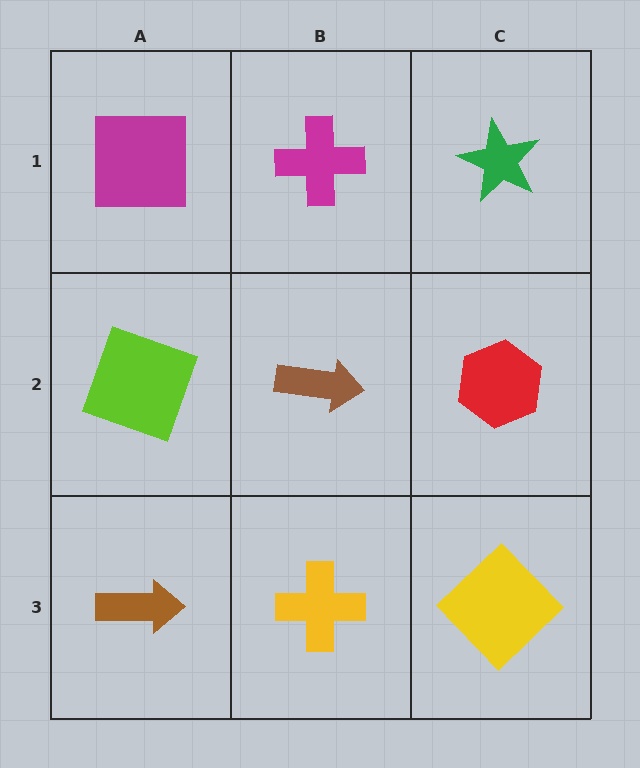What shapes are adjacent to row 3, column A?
A lime square (row 2, column A), a yellow cross (row 3, column B).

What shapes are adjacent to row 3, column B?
A brown arrow (row 2, column B), a brown arrow (row 3, column A), a yellow diamond (row 3, column C).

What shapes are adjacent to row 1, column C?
A red hexagon (row 2, column C), a magenta cross (row 1, column B).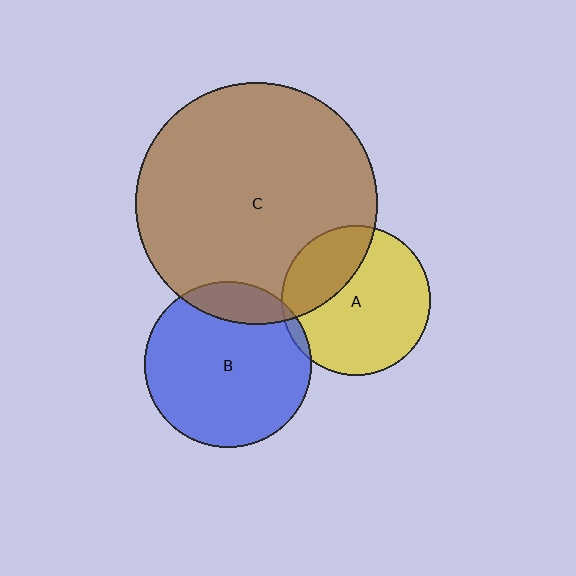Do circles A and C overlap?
Yes.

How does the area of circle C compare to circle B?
Approximately 2.1 times.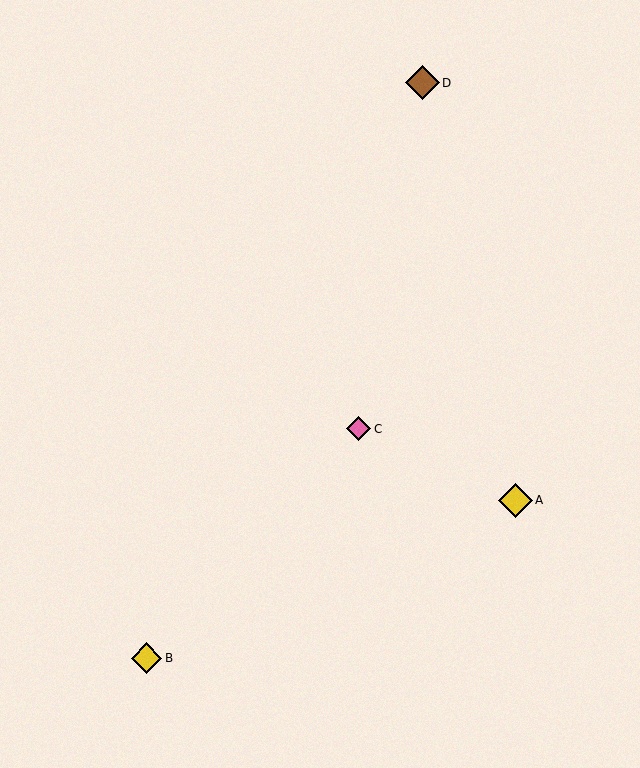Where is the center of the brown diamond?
The center of the brown diamond is at (422, 83).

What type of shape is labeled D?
Shape D is a brown diamond.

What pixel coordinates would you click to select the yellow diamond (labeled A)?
Click at (515, 500) to select the yellow diamond A.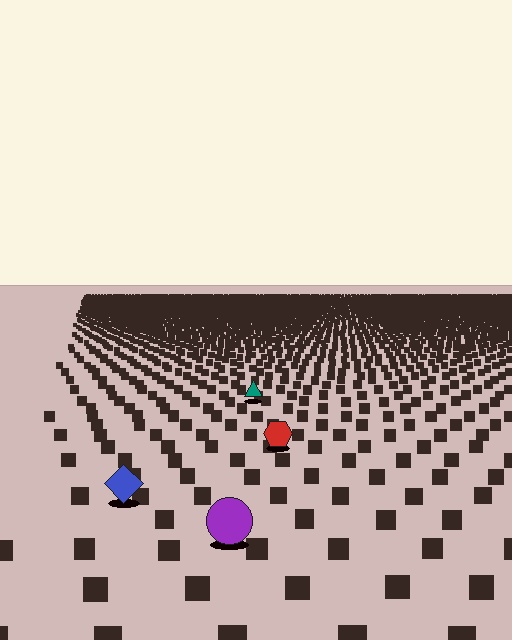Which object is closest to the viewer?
The purple circle is closest. The texture marks near it are larger and more spread out.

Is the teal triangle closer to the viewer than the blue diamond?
No. The blue diamond is closer — you can tell from the texture gradient: the ground texture is coarser near it.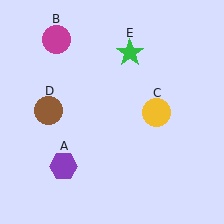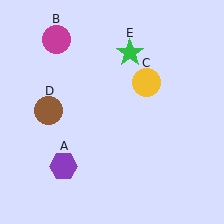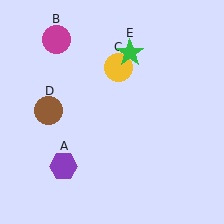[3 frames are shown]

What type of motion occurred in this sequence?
The yellow circle (object C) rotated counterclockwise around the center of the scene.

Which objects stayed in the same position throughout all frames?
Purple hexagon (object A) and magenta circle (object B) and brown circle (object D) and green star (object E) remained stationary.